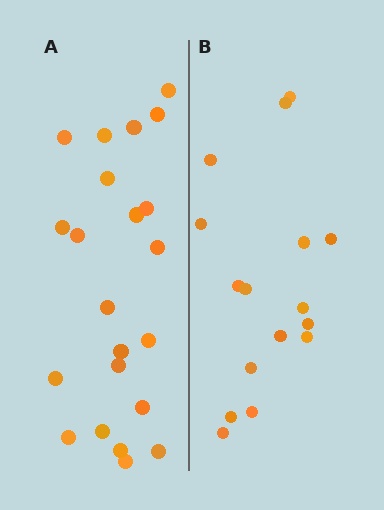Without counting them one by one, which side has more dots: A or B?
Region A (the left region) has more dots.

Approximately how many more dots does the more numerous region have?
Region A has about 6 more dots than region B.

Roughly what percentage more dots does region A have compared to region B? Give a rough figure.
About 40% more.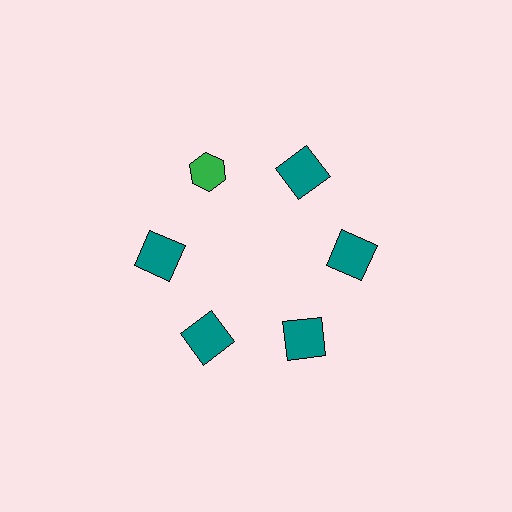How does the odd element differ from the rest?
It differs in both color (green instead of teal) and shape (hexagon instead of square).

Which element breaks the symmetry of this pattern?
The green hexagon at roughly the 11 o'clock position breaks the symmetry. All other shapes are teal squares.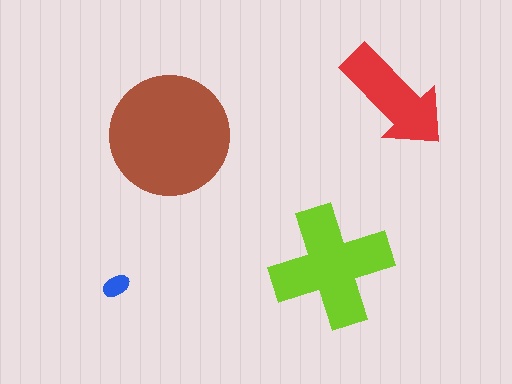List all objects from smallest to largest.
The blue ellipse, the red arrow, the lime cross, the brown circle.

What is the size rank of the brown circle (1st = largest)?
1st.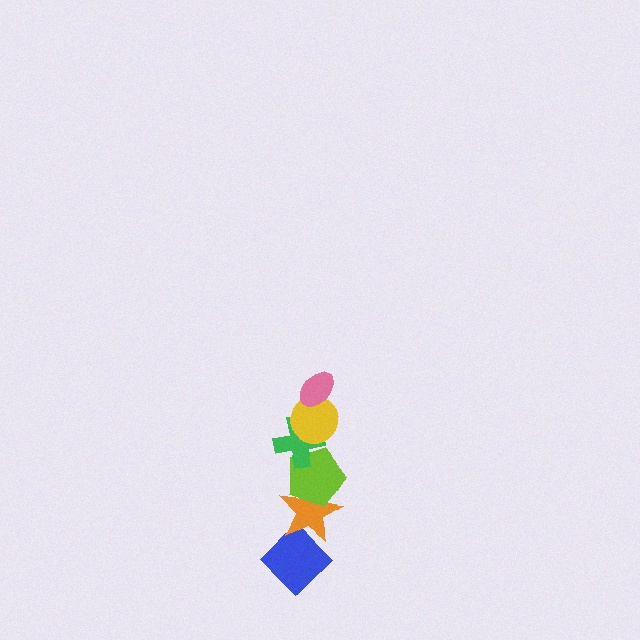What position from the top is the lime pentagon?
The lime pentagon is 4th from the top.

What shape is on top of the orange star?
The lime pentagon is on top of the orange star.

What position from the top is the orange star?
The orange star is 5th from the top.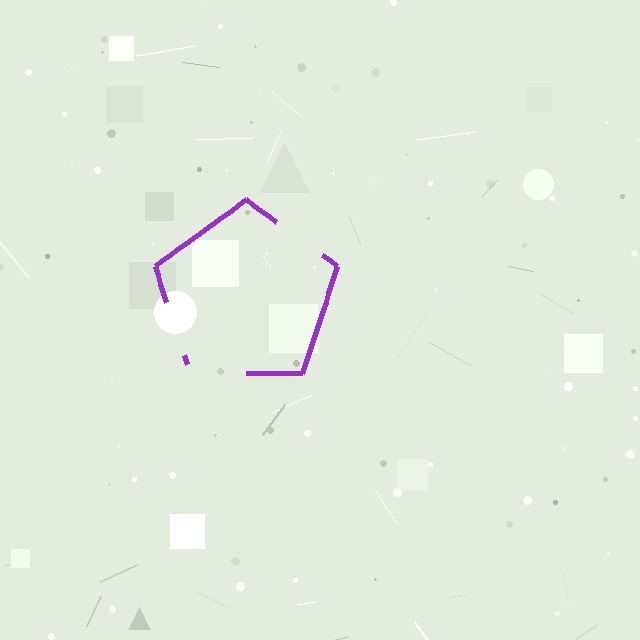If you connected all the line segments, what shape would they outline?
They would outline a pentagon.